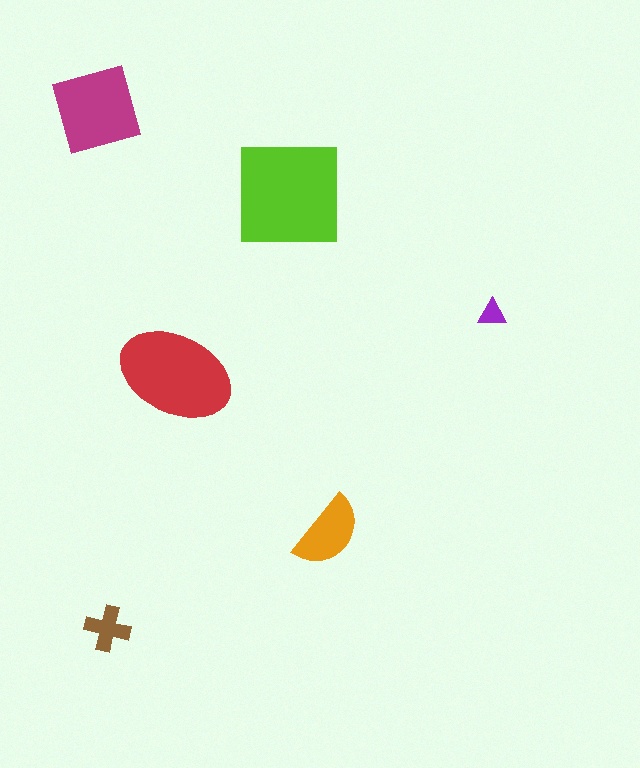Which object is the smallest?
The purple triangle.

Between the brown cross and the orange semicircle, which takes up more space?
The orange semicircle.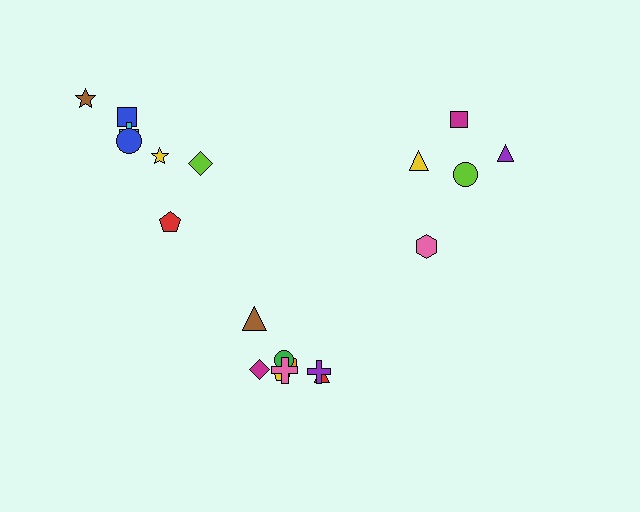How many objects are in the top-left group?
There are 7 objects.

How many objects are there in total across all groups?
There are 20 objects.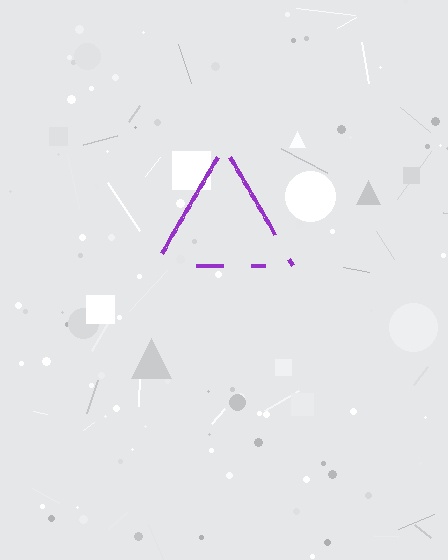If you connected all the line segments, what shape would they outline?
They would outline a triangle.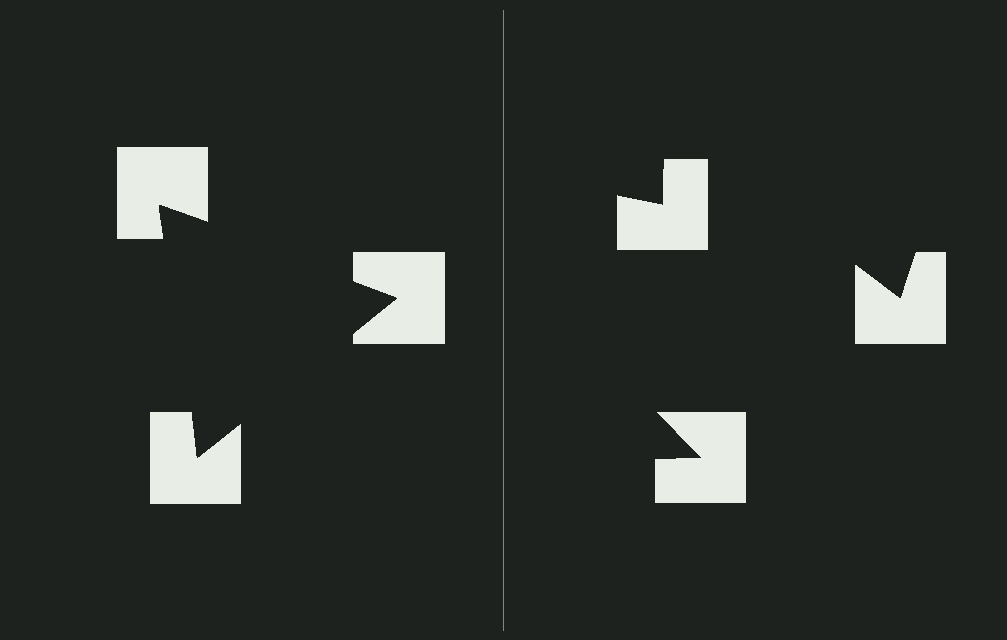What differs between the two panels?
The notched squares are positioned identically on both sides; only the wedge orientations differ. On the left they align to a triangle; on the right they are misaligned.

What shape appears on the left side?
An illusory triangle.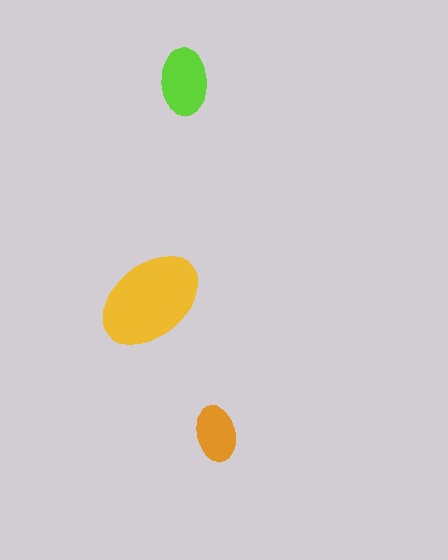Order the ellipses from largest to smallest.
the yellow one, the lime one, the orange one.